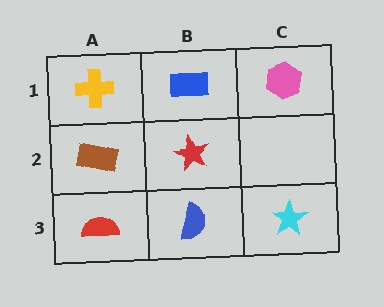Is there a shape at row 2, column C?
No, that cell is empty.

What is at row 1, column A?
A yellow cross.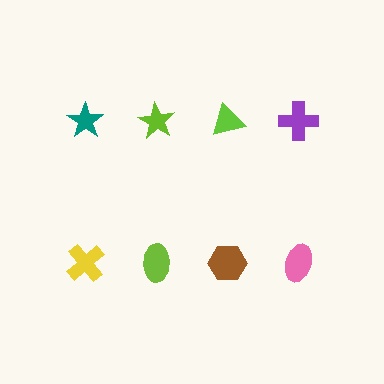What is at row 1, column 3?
A lime triangle.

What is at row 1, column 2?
A lime star.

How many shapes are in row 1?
4 shapes.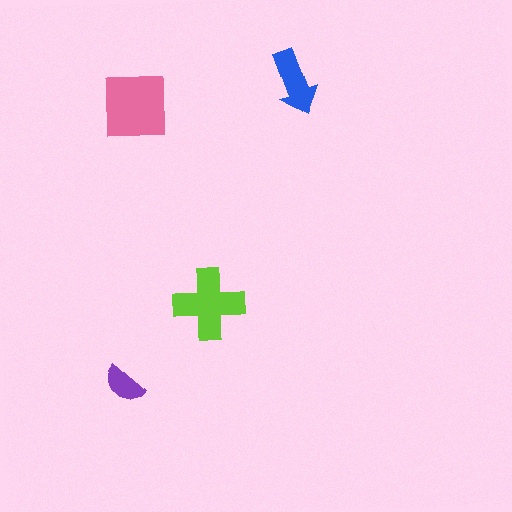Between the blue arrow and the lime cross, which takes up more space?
The lime cross.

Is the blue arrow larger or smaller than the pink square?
Smaller.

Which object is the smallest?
The purple semicircle.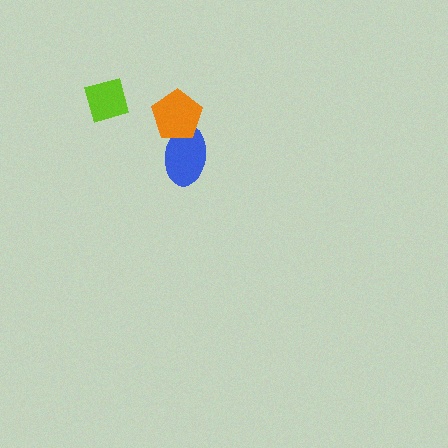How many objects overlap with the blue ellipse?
1 object overlaps with the blue ellipse.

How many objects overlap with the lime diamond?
0 objects overlap with the lime diamond.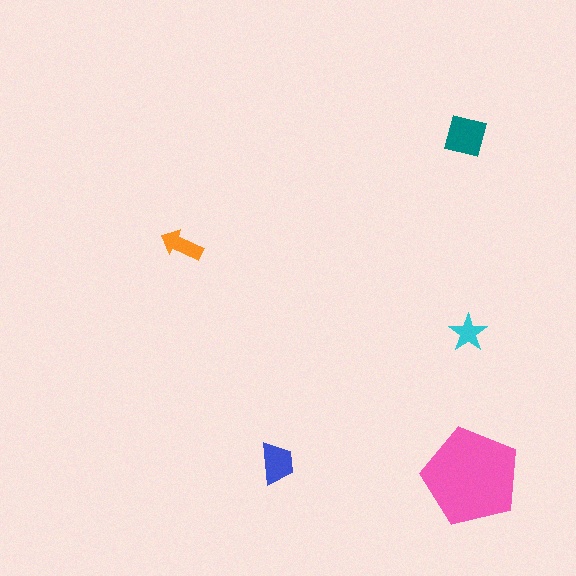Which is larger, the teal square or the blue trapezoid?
The teal square.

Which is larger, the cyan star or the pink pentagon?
The pink pentagon.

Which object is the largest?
The pink pentagon.